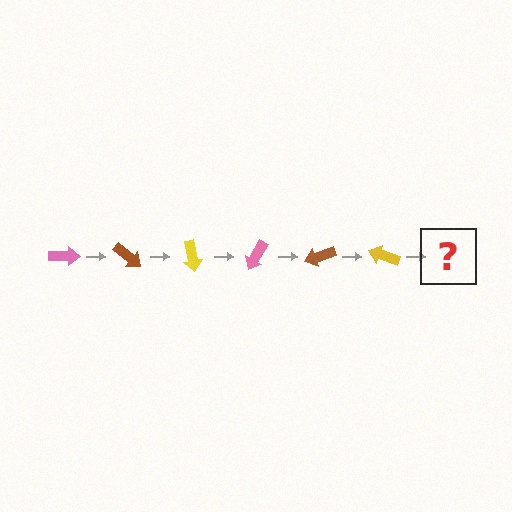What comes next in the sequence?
The next element should be a pink arrow, rotated 240 degrees from the start.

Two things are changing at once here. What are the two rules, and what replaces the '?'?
The two rules are that it rotates 40 degrees each step and the color cycles through pink, brown, and yellow. The '?' should be a pink arrow, rotated 240 degrees from the start.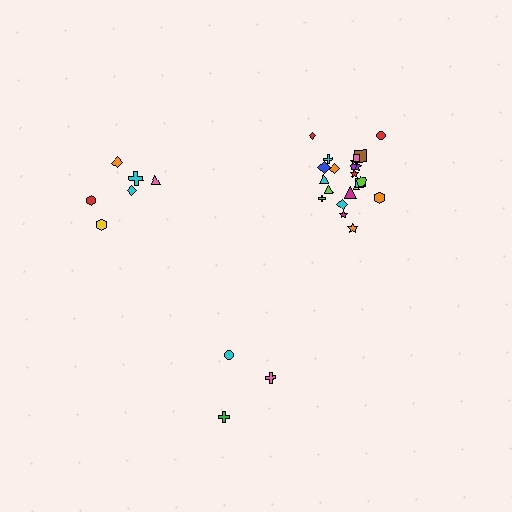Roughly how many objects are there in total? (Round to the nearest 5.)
Roughly 30 objects in total.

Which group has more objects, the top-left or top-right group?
The top-right group.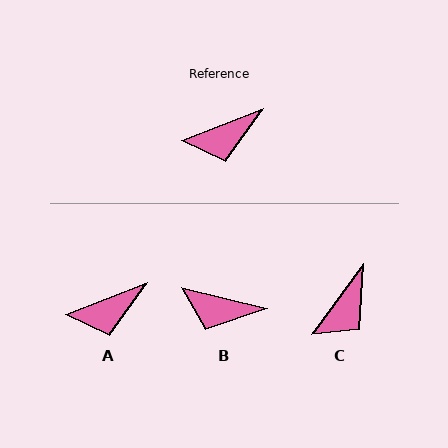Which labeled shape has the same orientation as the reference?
A.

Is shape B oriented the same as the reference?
No, it is off by about 35 degrees.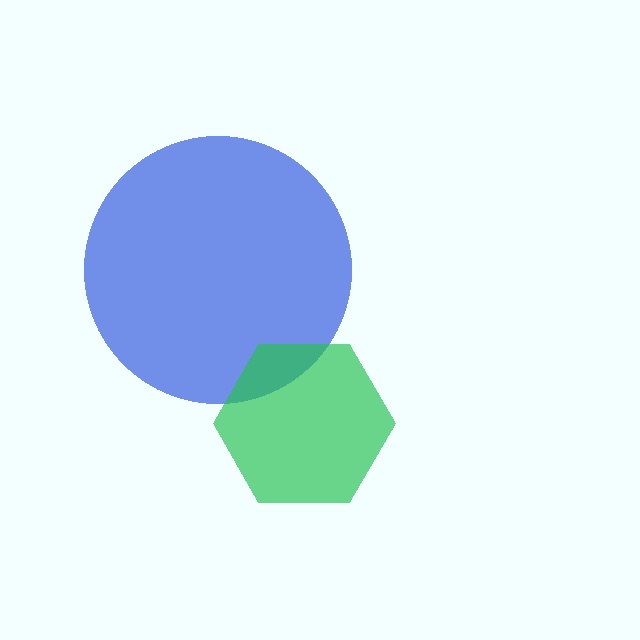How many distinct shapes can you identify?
There are 2 distinct shapes: a blue circle, a green hexagon.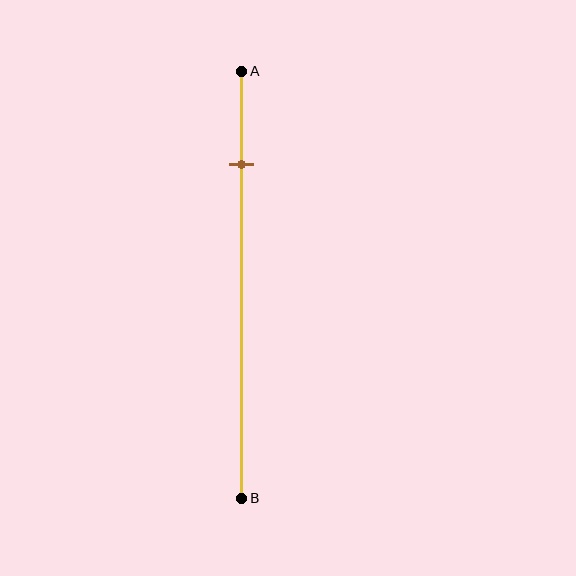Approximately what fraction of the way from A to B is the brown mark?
The brown mark is approximately 20% of the way from A to B.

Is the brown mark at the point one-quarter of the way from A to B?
No, the mark is at about 20% from A, not at the 25% one-quarter point.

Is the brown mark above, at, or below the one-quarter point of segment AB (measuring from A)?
The brown mark is above the one-quarter point of segment AB.